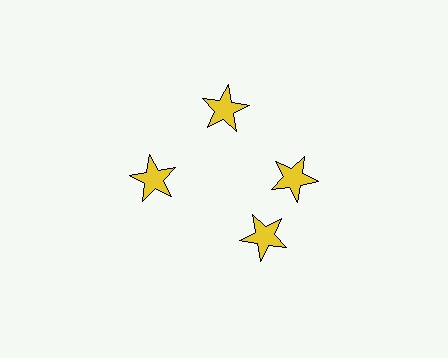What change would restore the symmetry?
The symmetry would be restored by rotating it back into even spacing with its neighbors so that all 4 stars sit at equal angles and equal distance from the center.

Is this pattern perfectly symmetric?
No. The 4 yellow stars are arranged in a ring, but one element near the 6 o'clock position is rotated out of alignment along the ring, breaking the 4-fold rotational symmetry.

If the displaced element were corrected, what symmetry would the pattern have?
It would have 4-fold rotational symmetry — the pattern would map onto itself every 90 degrees.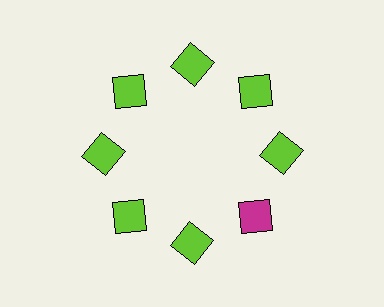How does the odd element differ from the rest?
It has a different color: magenta instead of lime.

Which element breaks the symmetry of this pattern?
The magenta square at roughly the 4 o'clock position breaks the symmetry. All other shapes are lime squares.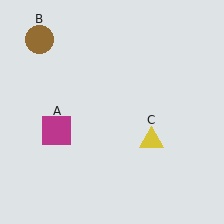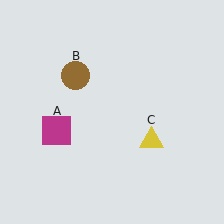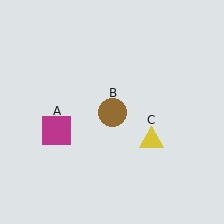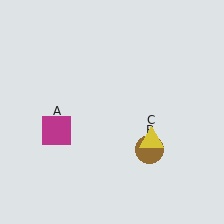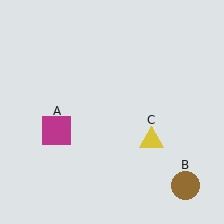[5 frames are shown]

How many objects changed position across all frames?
1 object changed position: brown circle (object B).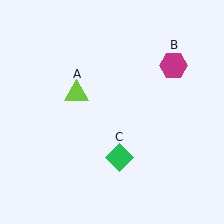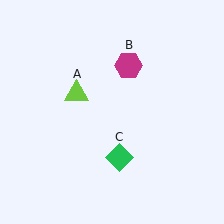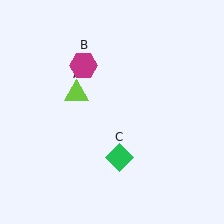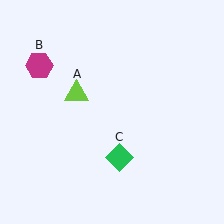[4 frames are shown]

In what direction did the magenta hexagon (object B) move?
The magenta hexagon (object B) moved left.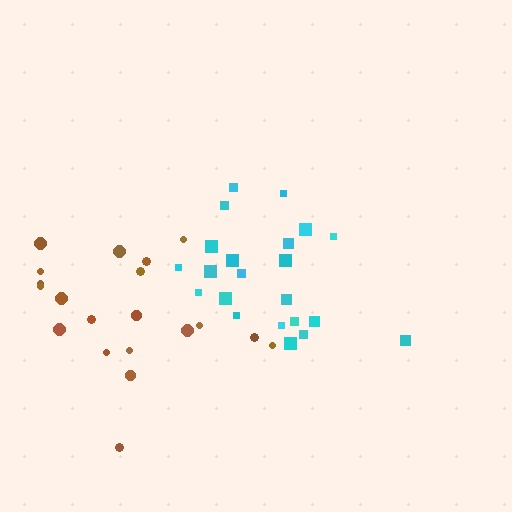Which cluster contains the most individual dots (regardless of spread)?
Cyan (22).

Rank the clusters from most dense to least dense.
cyan, brown.